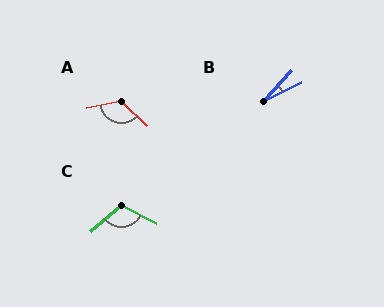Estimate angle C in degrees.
Approximately 112 degrees.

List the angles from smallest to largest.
B (21°), C (112°), A (127°).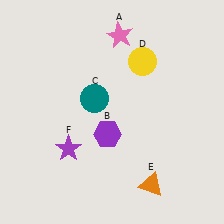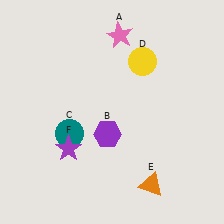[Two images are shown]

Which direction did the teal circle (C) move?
The teal circle (C) moved down.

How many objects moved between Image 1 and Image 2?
1 object moved between the two images.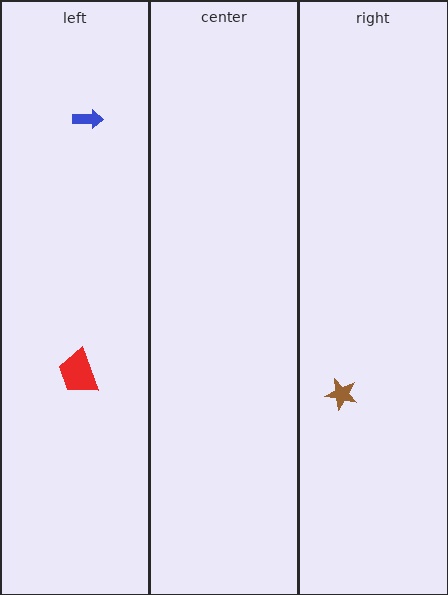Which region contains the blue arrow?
The left region.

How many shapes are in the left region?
2.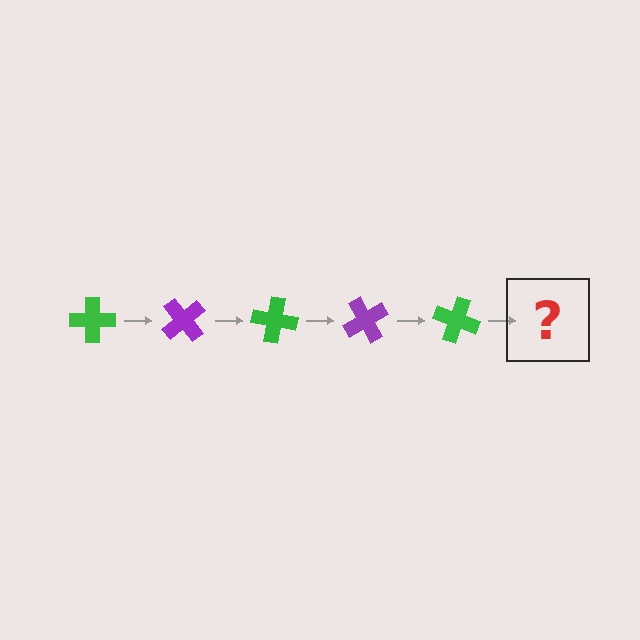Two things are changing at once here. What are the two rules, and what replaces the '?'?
The two rules are that it rotates 50 degrees each step and the color cycles through green and purple. The '?' should be a purple cross, rotated 250 degrees from the start.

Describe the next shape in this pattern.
It should be a purple cross, rotated 250 degrees from the start.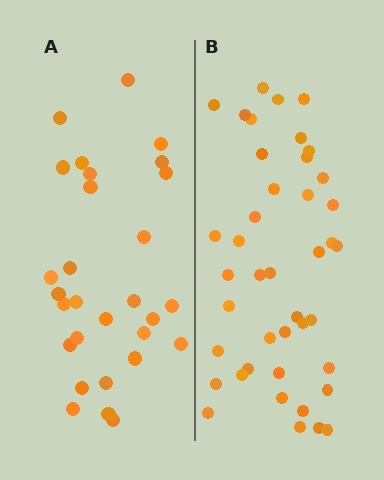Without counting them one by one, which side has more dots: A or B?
Region B (the right region) has more dots.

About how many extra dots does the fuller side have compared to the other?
Region B has approximately 15 more dots than region A.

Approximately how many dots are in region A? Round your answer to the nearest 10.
About 30 dots. (The exact count is 29, which rounds to 30.)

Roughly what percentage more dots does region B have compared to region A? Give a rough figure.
About 45% more.